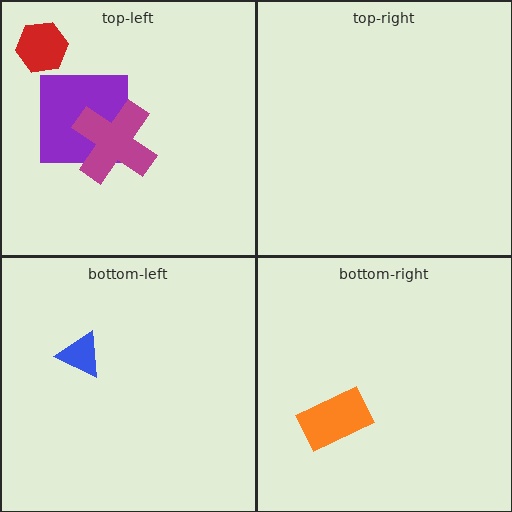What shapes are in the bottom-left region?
The blue triangle.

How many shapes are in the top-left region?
3.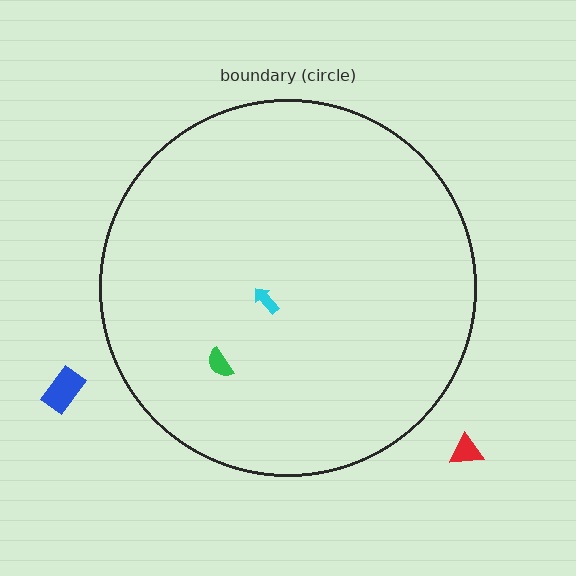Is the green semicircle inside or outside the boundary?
Inside.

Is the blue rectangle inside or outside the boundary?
Outside.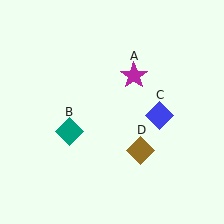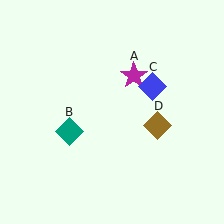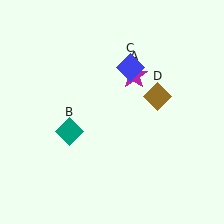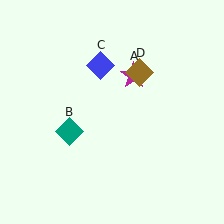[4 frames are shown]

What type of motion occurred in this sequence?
The blue diamond (object C), brown diamond (object D) rotated counterclockwise around the center of the scene.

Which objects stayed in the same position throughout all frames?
Magenta star (object A) and teal diamond (object B) remained stationary.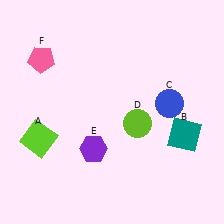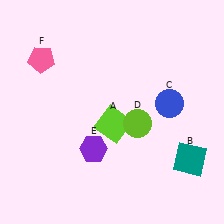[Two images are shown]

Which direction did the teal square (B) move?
The teal square (B) moved down.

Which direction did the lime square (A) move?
The lime square (A) moved right.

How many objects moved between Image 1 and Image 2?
2 objects moved between the two images.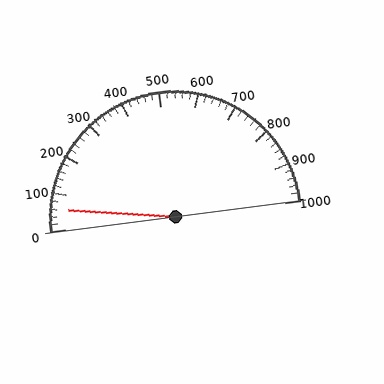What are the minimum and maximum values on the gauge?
The gauge ranges from 0 to 1000.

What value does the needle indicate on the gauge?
The needle indicates approximately 60.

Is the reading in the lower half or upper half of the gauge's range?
The reading is in the lower half of the range (0 to 1000).